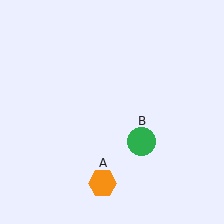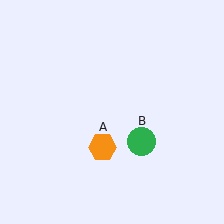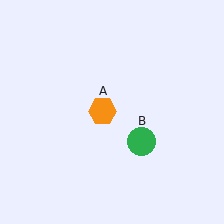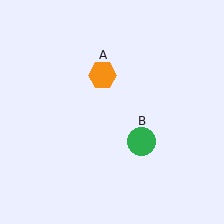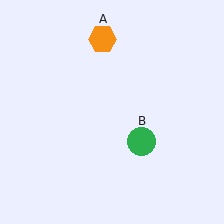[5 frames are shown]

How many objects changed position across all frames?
1 object changed position: orange hexagon (object A).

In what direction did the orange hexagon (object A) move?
The orange hexagon (object A) moved up.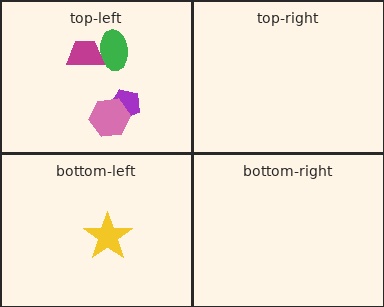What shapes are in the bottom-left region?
The yellow star.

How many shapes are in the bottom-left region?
1.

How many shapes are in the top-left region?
4.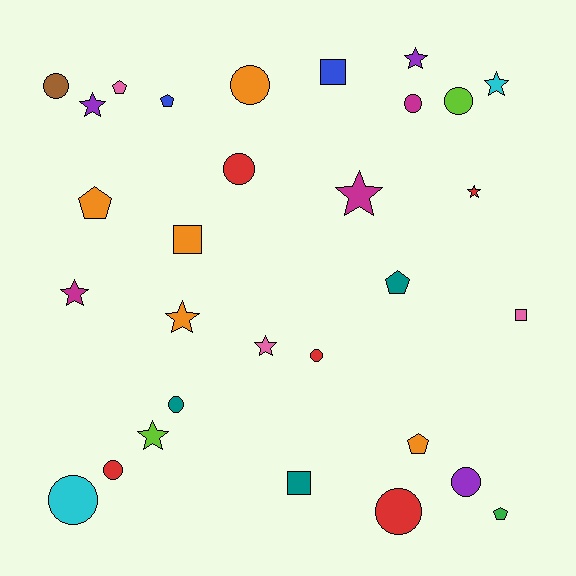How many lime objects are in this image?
There are 2 lime objects.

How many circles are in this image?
There are 11 circles.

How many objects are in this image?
There are 30 objects.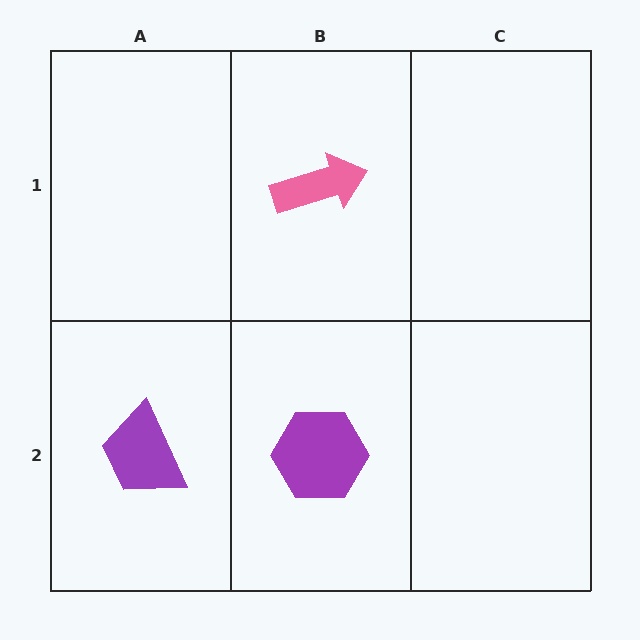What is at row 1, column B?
A pink arrow.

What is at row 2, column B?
A purple hexagon.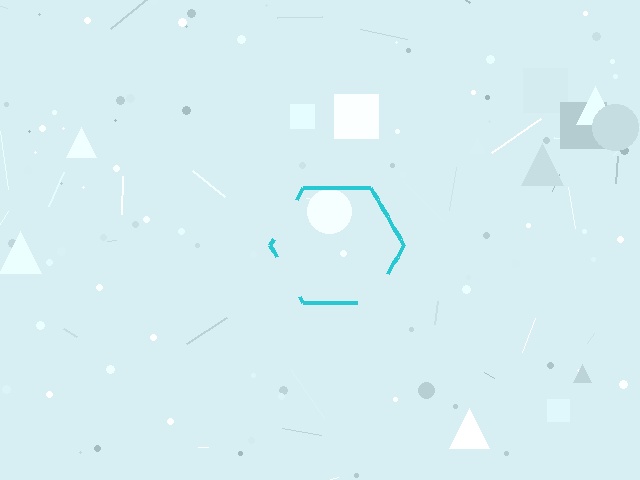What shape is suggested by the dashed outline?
The dashed outline suggests a hexagon.